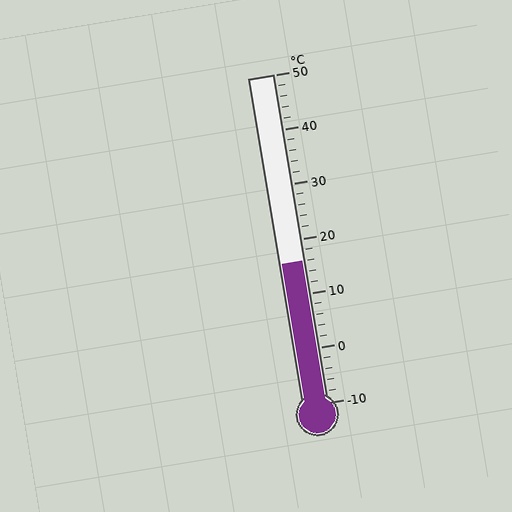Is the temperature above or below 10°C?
The temperature is above 10°C.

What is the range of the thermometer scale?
The thermometer scale ranges from -10°C to 50°C.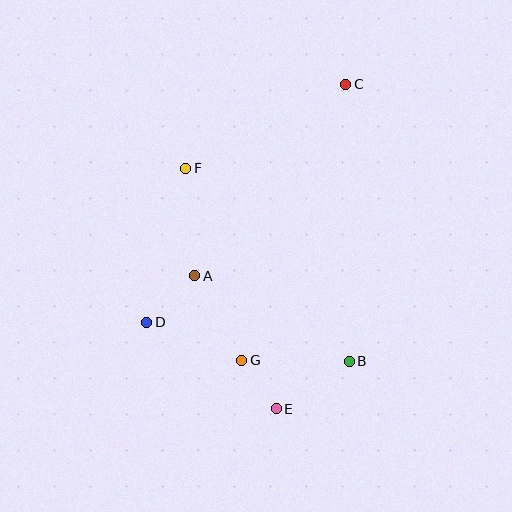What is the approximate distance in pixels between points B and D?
The distance between B and D is approximately 206 pixels.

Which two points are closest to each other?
Points E and G are closest to each other.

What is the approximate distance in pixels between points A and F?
The distance between A and F is approximately 108 pixels.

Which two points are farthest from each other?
Points C and E are farthest from each other.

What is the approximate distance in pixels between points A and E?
The distance between A and E is approximately 155 pixels.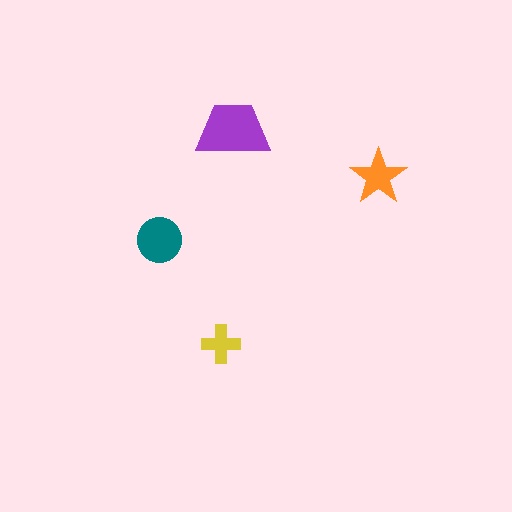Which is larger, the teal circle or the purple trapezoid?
The purple trapezoid.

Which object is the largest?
The purple trapezoid.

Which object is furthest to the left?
The teal circle is leftmost.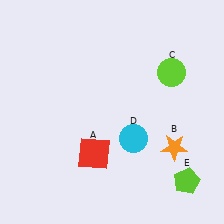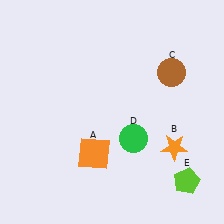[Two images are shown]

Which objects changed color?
A changed from red to orange. C changed from lime to brown. D changed from cyan to green.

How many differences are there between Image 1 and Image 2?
There are 3 differences between the two images.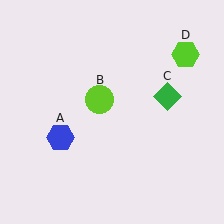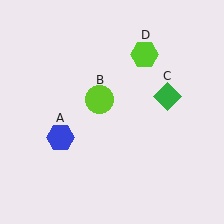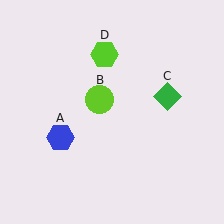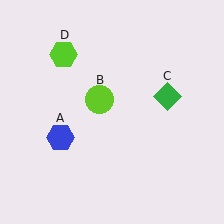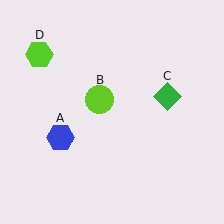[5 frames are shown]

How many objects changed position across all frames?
1 object changed position: lime hexagon (object D).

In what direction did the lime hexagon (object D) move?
The lime hexagon (object D) moved left.